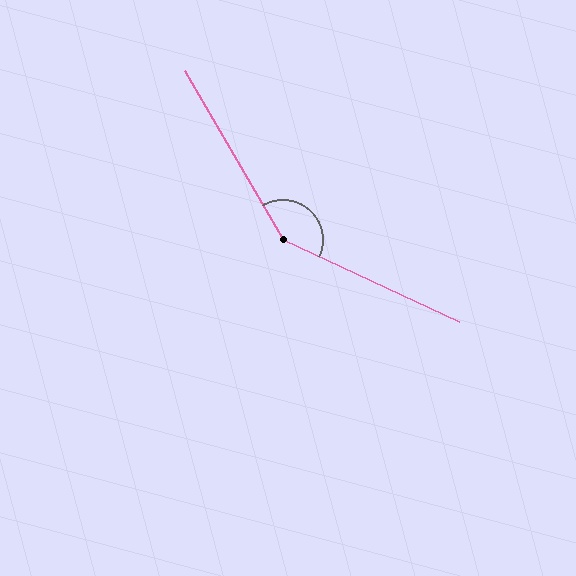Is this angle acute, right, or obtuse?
It is obtuse.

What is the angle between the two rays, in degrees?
Approximately 145 degrees.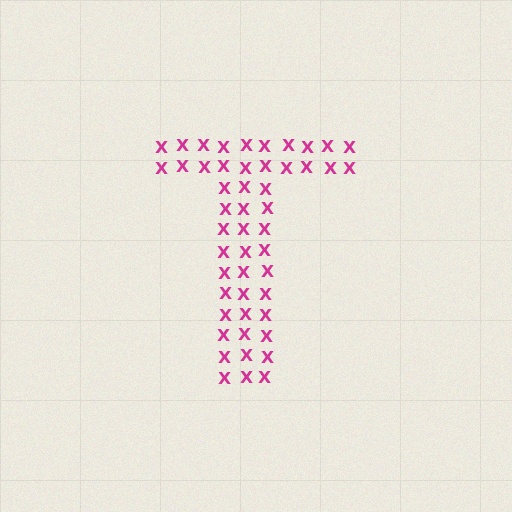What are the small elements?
The small elements are letter X's.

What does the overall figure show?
The overall figure shows the letter T.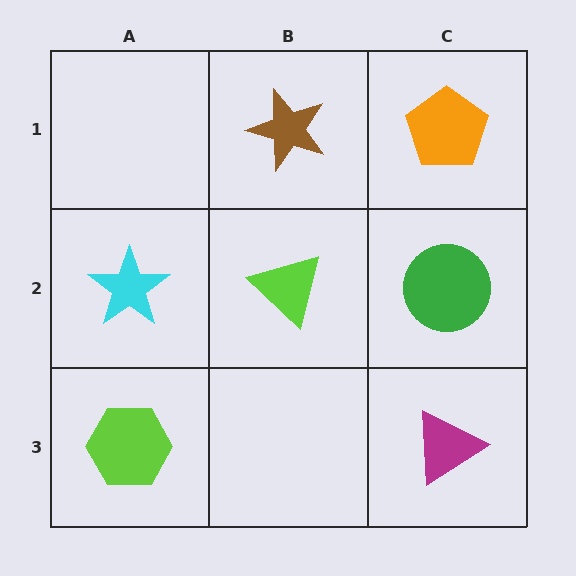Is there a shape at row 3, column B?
No, that cell is empty.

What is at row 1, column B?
A brown star.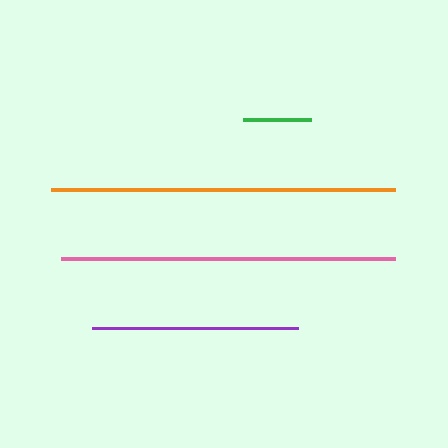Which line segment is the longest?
The orange line is the longest at approximately 344 pixels.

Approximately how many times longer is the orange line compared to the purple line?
The orange line is approximately 1.7 times the length of the purple line.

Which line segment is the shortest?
The green line is the shortest at approximately 69 pixels.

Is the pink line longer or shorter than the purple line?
The pink line is longer than the purple line.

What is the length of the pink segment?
The pink segment is approximately 334 pixels long.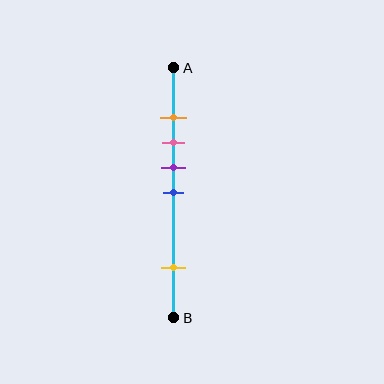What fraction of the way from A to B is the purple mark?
The purple mark is approximately 40% (0.4) of the way from A to B.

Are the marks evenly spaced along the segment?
No, the marks are not evenly spaced.